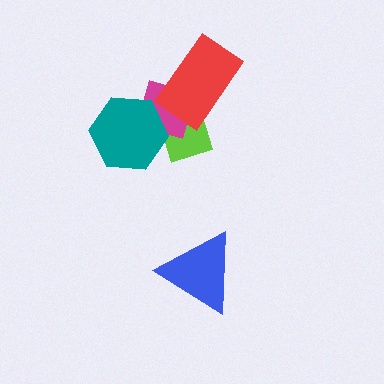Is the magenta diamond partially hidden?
Yes, it is partially covered by another shape.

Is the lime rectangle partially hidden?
Yes, it is partially covered by another shape.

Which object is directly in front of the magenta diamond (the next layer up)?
The red rectangle is directly in front of the magenta diamond.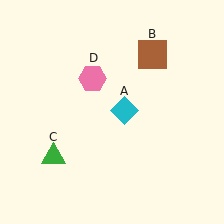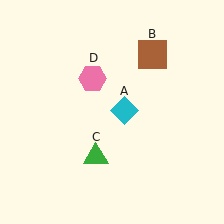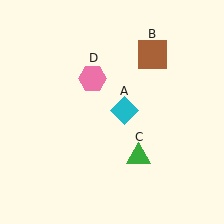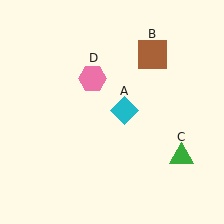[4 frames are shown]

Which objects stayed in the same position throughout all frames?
Cyan diamond (object A) and brown square (object B) and pink hexagon (object D) remained stationary.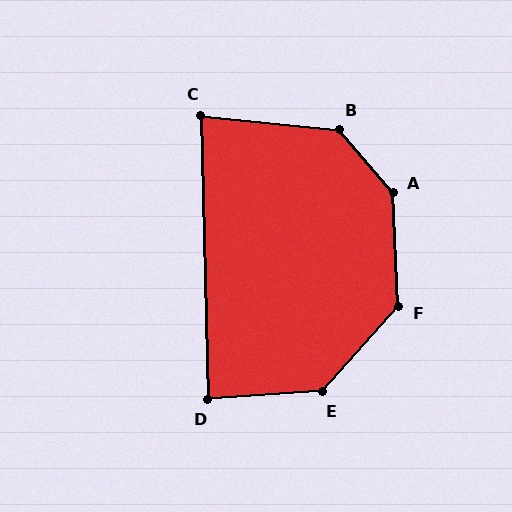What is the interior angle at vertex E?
Approximately 135 degrees (obtuse).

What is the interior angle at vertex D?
Approximately 88 degrees (approximately right).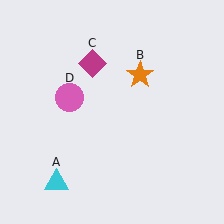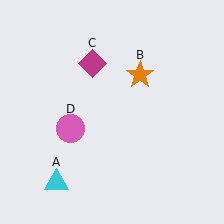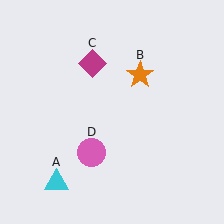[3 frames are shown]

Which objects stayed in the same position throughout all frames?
Cyan triangle (object A) and orange star (object B) and magenta diamond (object C) remained stationary.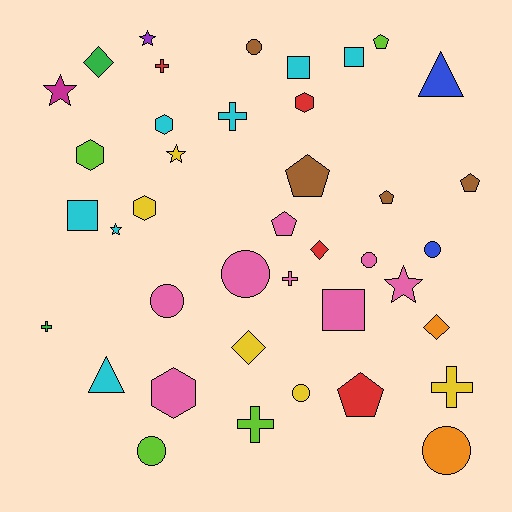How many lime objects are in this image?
There are 4 lime objects.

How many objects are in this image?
There are 40 objects.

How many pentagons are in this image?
There are 6 pentagons.